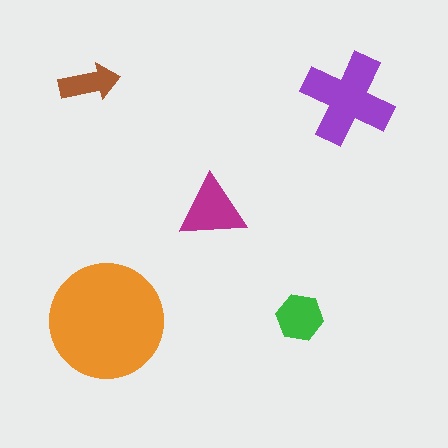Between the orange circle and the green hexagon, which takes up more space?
The orange circle.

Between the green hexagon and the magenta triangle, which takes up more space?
The magenta triangle.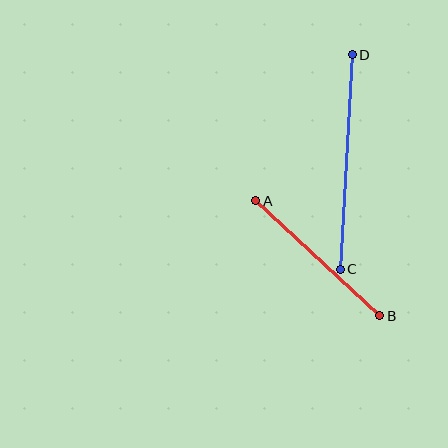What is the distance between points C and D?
The distance is approximately 215 pixels.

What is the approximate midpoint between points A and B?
The midpoint is at approximately (318, 258) pixels.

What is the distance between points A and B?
The distance is approximately 169 pixels.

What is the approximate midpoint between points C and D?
The midpoint is at approximately (346, 162) pixels.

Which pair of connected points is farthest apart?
Points C and D are farthest apart.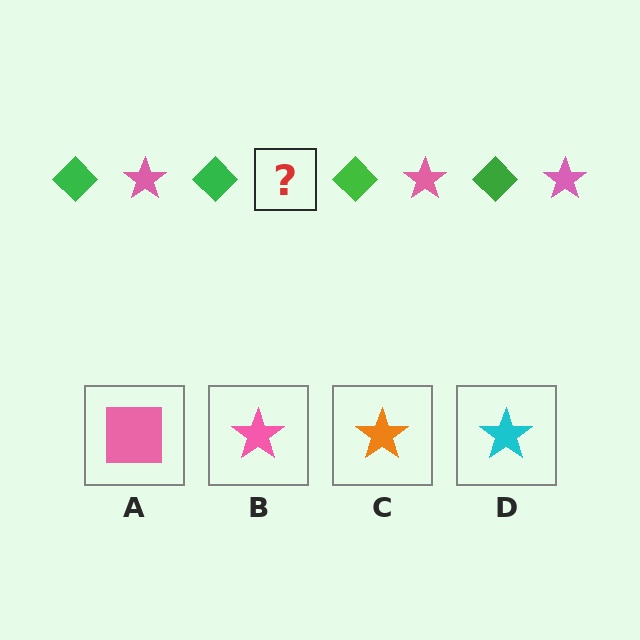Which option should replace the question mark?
Option B.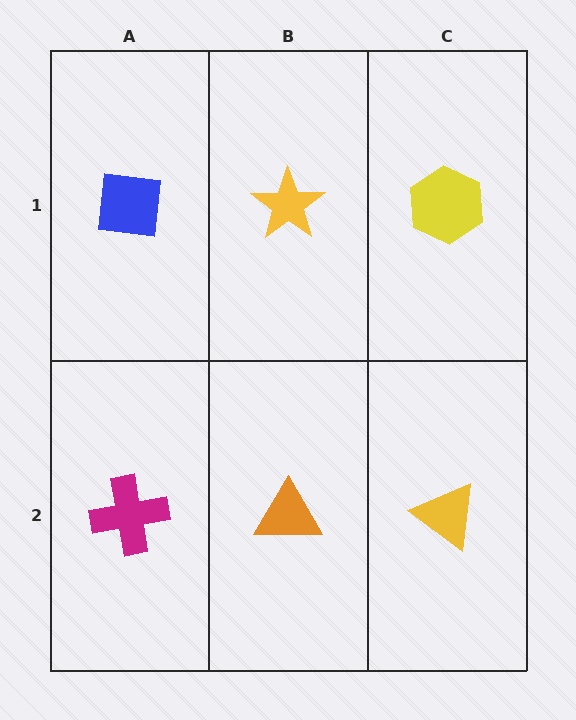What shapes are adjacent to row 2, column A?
A blue square (row 1, column A), an orange triangle (row 2, column B).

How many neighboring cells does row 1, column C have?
2.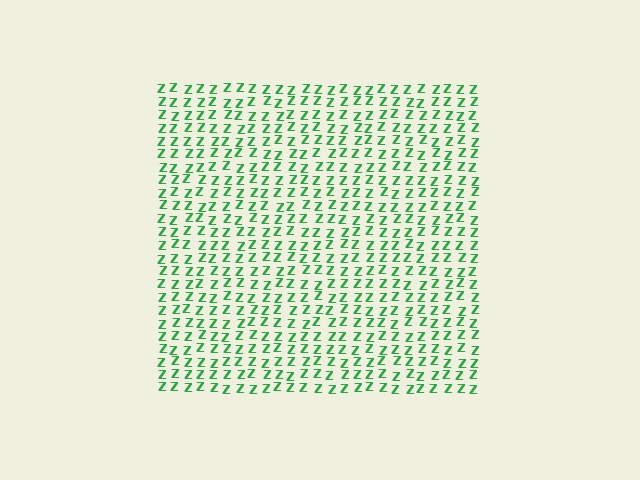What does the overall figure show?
The overall figure shows a square.